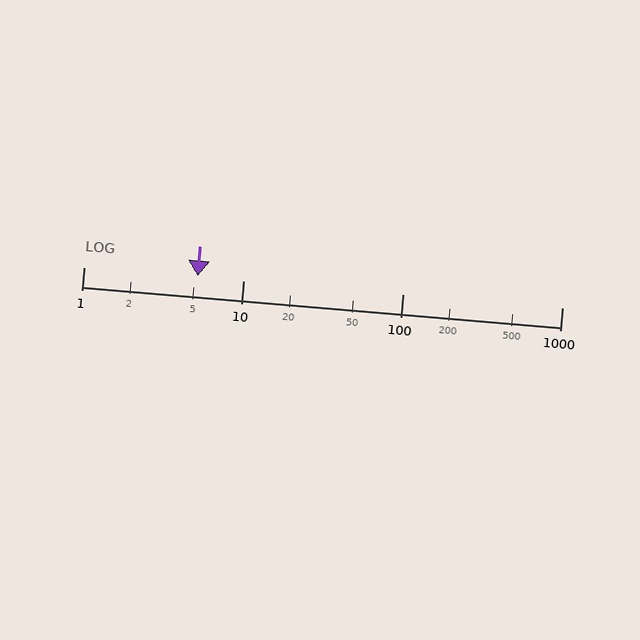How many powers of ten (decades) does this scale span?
The scale spans 3 decades, from 1 to 1000.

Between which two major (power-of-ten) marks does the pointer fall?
The pointer is between 1 and 10.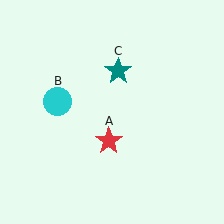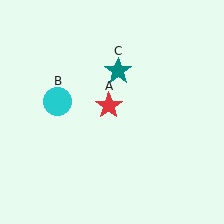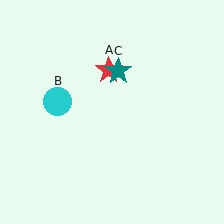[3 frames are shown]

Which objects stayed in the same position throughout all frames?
Cyan circle (object B) and teal star (object C) remained stationary.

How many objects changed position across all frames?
1 object changed position: red star (object A).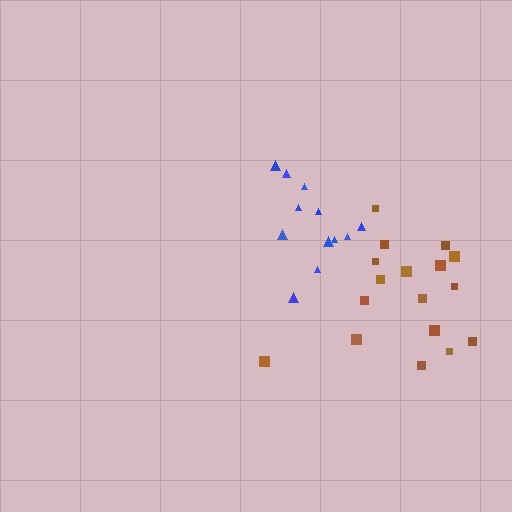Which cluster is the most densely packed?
Blue.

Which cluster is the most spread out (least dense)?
Brown.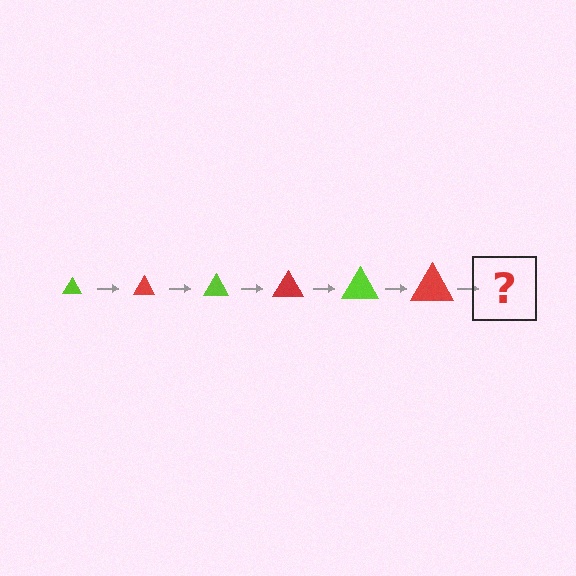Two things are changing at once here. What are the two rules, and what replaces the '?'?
The two rules are that the triangle grows larger each step and the color cycles through lime and red. The '?' should be a lime triangle, larger than the previous one.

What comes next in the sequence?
The next element should be a lime triangle, larger than the previous one.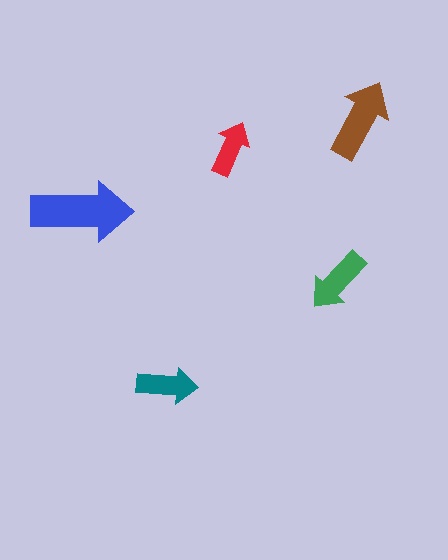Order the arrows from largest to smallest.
the blue one, the brown one, the green one, the teal one, the red one.